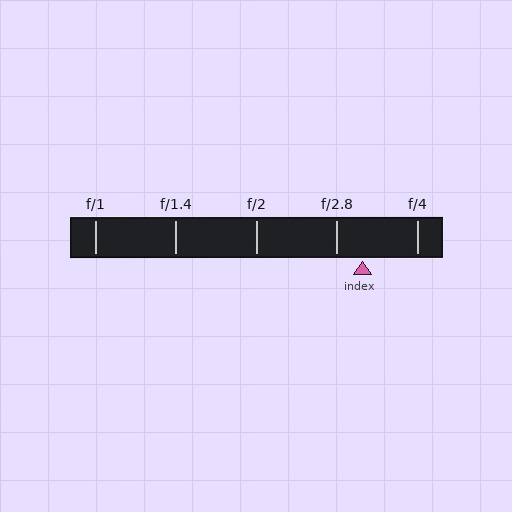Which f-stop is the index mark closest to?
The index mark is closest to f/2.8.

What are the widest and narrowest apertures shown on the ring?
The widest aperture shown is f/1 and the narrowest is f/4.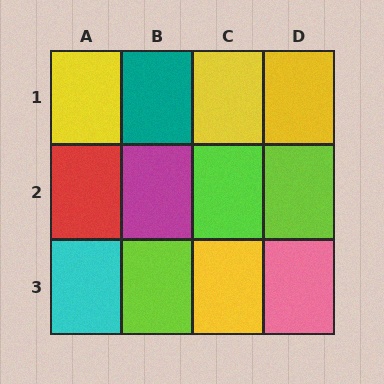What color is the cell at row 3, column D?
Pink.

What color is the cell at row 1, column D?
Yellow.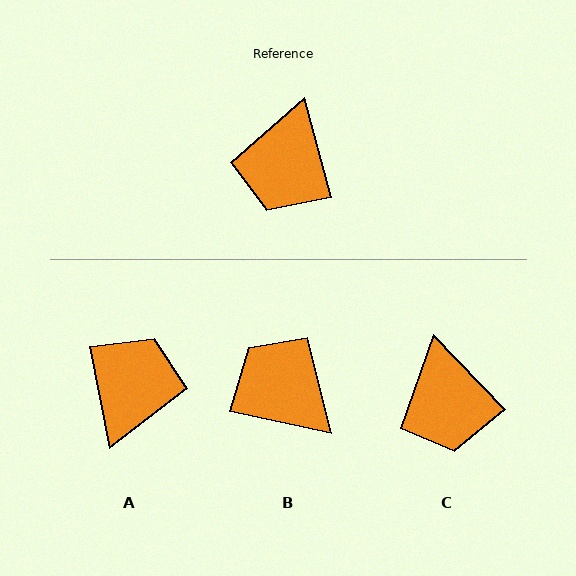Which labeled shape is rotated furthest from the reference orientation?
A, about 176 degrees away.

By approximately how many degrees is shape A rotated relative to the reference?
Approximately 176 degrees counter-clockwise.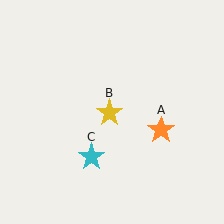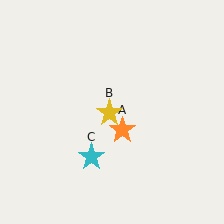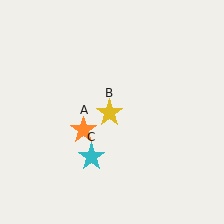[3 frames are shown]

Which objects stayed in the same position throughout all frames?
Yellow star (object B) and cyan star (object C) remained stationary.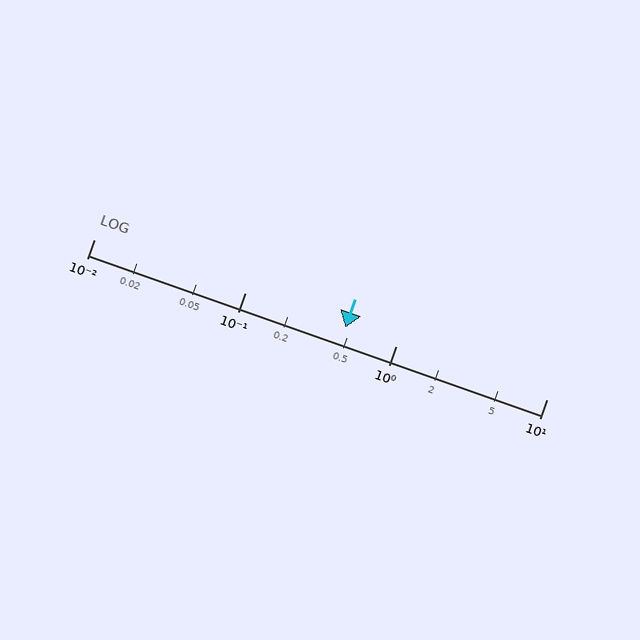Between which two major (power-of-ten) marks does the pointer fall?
The pointer is between 0.1 and 1.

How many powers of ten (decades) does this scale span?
The scale spans 3 decades, from 0.01 to 10.